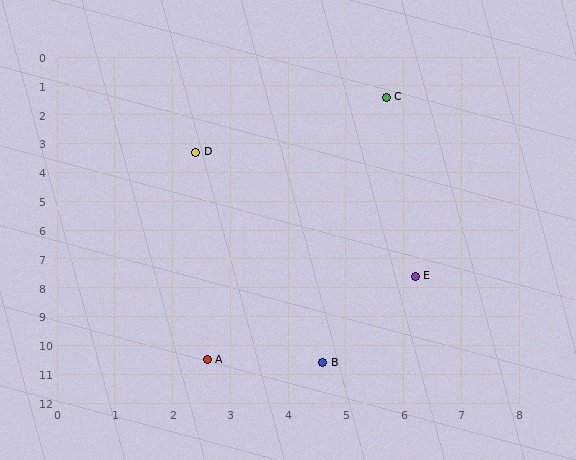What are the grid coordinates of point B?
Point B is at approximately (4.6, 10.6).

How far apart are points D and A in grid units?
Points D and A are about 7.2 grid units apart.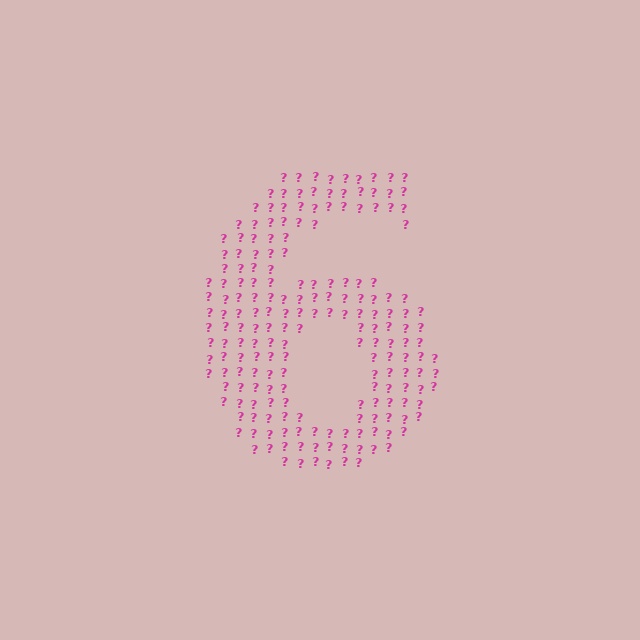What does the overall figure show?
The overall figure shows the digit 6.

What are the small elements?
The small elements are question marks.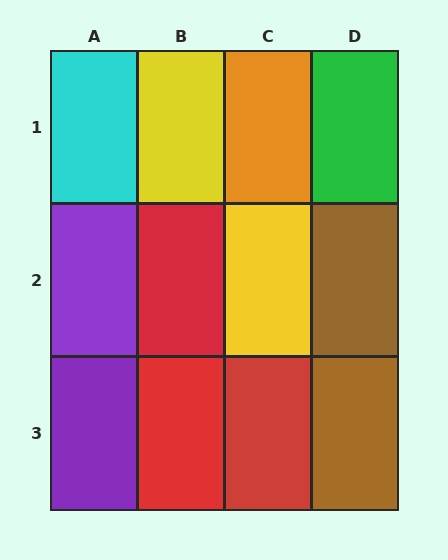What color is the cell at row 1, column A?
Cyan.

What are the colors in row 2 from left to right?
Purple, red, yellow, brown.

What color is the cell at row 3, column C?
Red.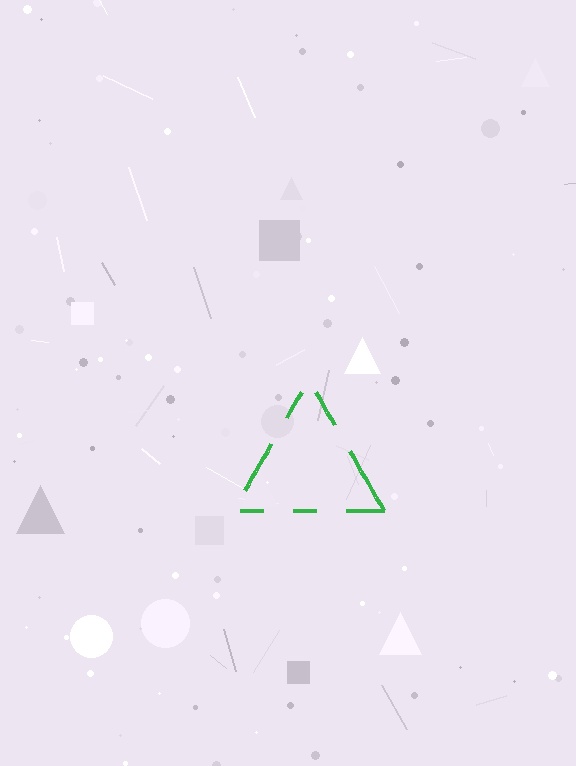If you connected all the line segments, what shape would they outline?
They would outline a triangle.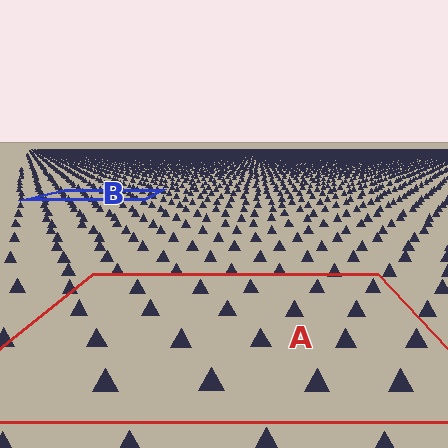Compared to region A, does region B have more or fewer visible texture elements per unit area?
Region B has more texture elements per unit area — they are packed more densely because it is farther away.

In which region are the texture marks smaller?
The texture marks are smaller in region B, because it is farther away.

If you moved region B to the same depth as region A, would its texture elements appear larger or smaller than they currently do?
They would appear larger. At a closer depth, the same texture elements are projected at a bigger on-screen size.